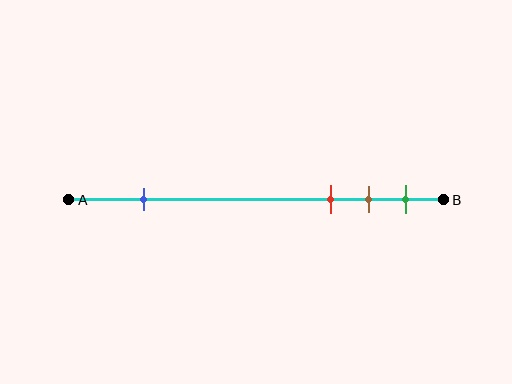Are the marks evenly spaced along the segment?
No, the marks are not evenly spaced.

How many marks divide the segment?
There are 4 marks dividing the segment.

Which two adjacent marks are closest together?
The brown and green marks are the closest adjacent pair.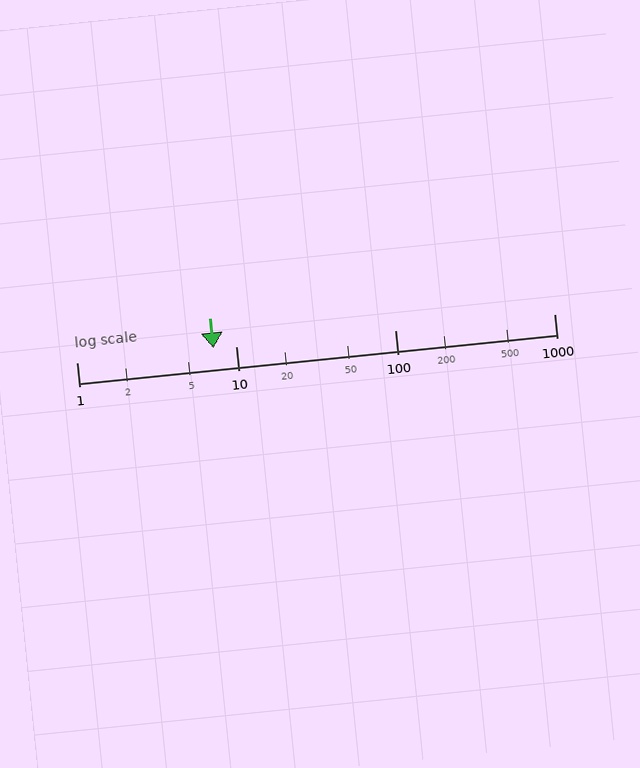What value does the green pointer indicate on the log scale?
The pointer indicates approximately 7.2.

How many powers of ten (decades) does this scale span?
The scale spans 3 decades, from 1 to 1000.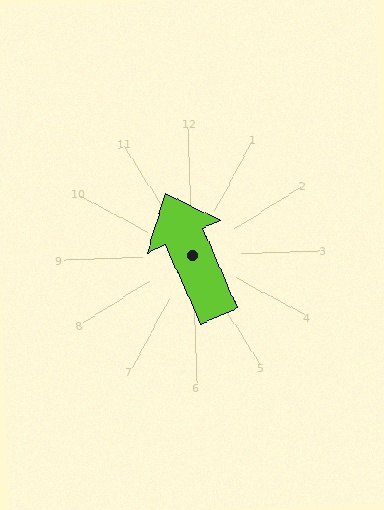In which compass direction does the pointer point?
North.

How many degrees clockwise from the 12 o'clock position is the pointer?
Approximately 338 degrees.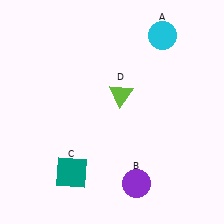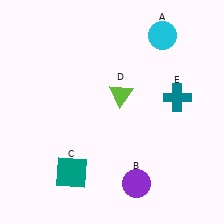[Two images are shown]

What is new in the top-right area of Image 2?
A teal cross (E) was added in the top-right area of Image 2.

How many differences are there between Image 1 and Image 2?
There is 1 difference between the two images.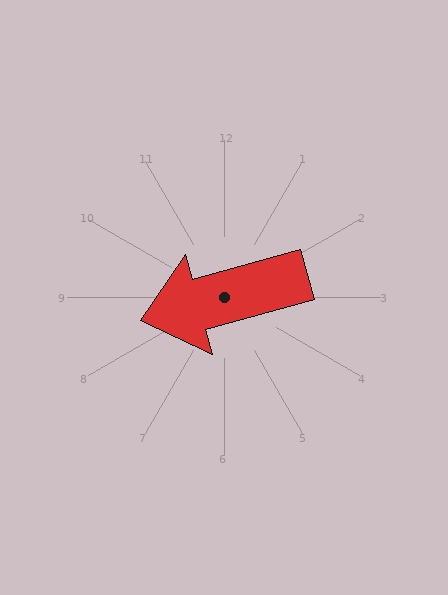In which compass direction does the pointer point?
West.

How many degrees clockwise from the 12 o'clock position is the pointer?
Approximately 255 degrees.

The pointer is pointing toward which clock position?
Roughly 8 o'clock.